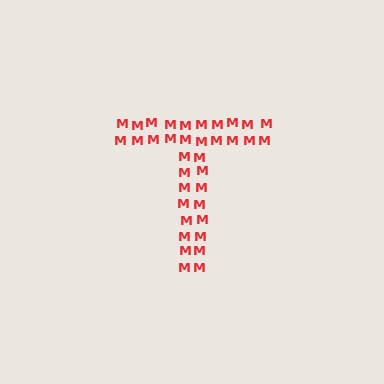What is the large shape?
The large shape is the letter T.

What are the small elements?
The small elements are letter M's.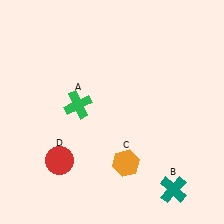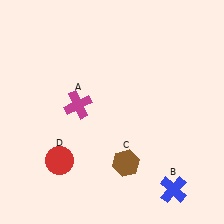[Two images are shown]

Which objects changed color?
A changed from green to magenta. B changed from teal to blue. C changed from orange to brown.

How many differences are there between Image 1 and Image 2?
There are 3 differences between the two images.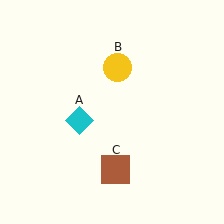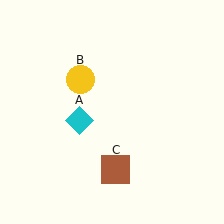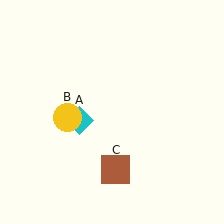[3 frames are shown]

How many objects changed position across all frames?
1 object changed position: yellow circle (object B).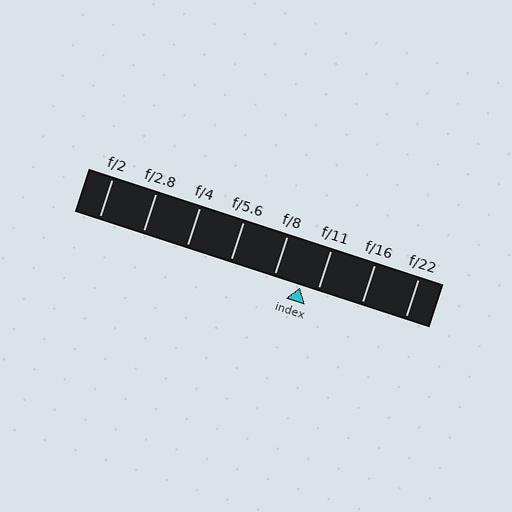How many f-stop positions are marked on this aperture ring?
There are 8 f-stop positions marked.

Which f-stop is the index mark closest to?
The index mark is closest to f/11.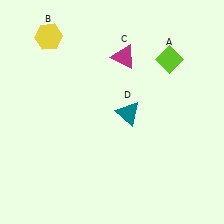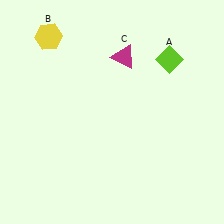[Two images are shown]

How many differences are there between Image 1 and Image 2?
There is 1 difference between the two images.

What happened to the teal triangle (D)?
The teal triangle (D) was removed in Image 2. It was in the bottom-right area of Image 1.